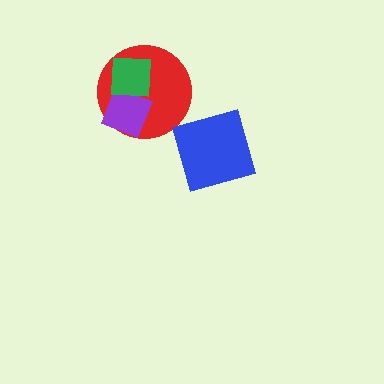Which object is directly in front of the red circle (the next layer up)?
The purple diamond is directly in front of the red circle.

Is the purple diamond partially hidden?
Yes, it is partially covered by another shape.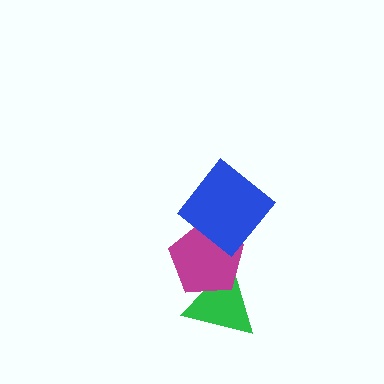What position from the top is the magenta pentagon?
The magenta pentagon is 2nd from the top.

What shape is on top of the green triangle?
The magenta pentagon is on top of the green triangle.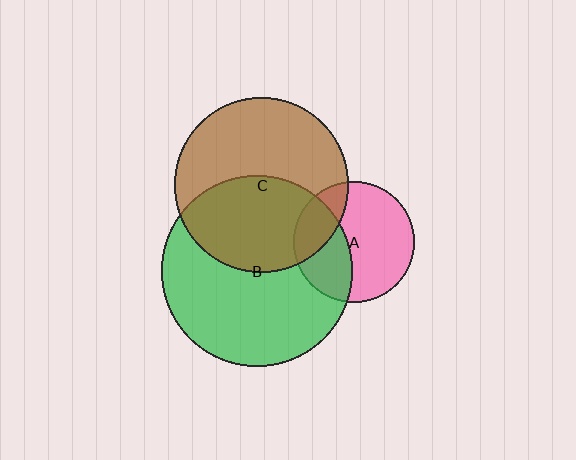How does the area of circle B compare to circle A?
Approximately 2.5 times.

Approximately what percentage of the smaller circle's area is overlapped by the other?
Approximately 35%.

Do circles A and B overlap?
Yes.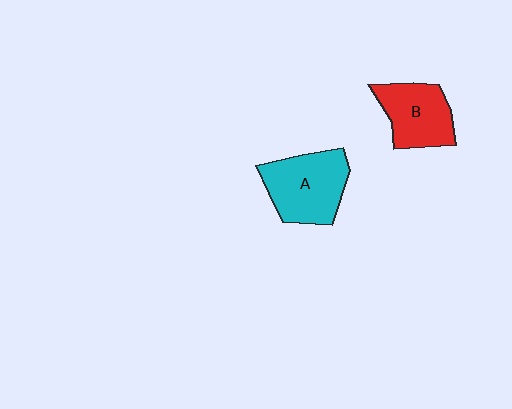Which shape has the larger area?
Shape A (cyan).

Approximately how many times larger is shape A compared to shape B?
Approximately 1.2 times.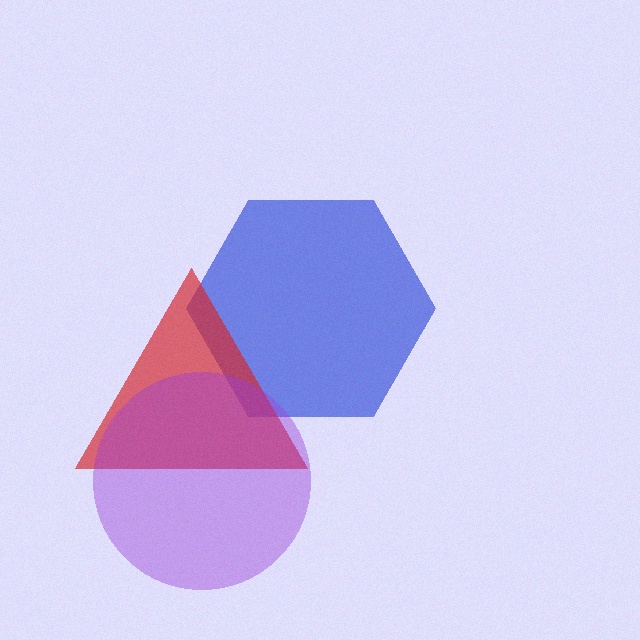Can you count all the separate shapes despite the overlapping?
Yes, there are 3 separate shapes.